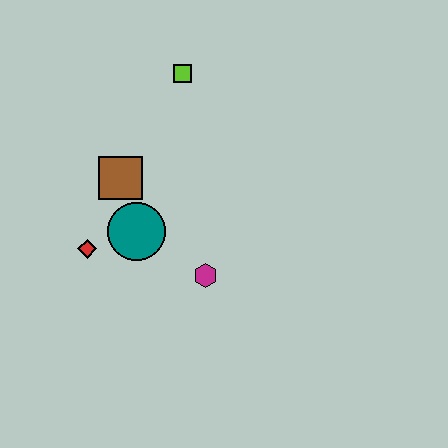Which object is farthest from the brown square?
The magenta hexagon is farthest from the brown square.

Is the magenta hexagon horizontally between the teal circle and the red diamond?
No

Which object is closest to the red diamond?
The teal circle is closest to the red diamond.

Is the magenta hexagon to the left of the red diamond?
No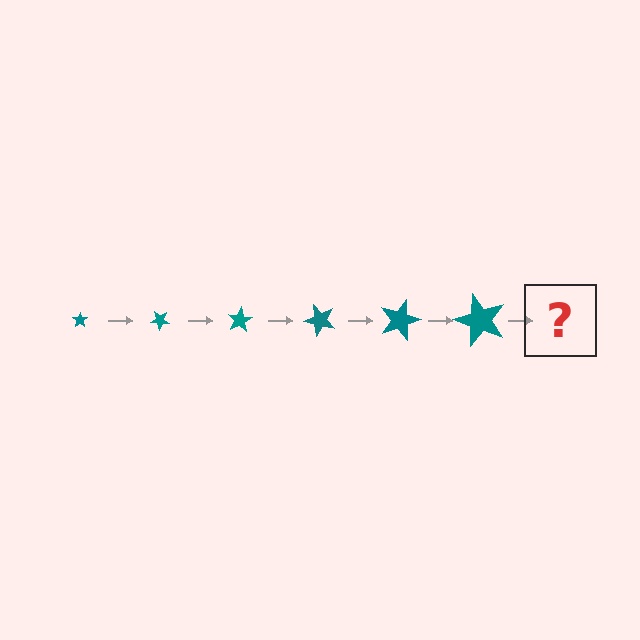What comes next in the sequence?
The next element should be a star, larger than the previous one and rotated 240 degrees from the start.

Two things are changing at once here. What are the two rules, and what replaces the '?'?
The two rules are that the star grows larger each step and it rotates 40 degrees each step. The '?' should be a star, larger than the previous one and rotated 240 degrees from the start.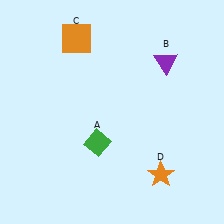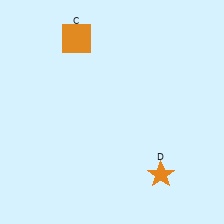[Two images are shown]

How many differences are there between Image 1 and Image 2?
There are 2 differences between the two images.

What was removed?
The green diamond (A), the purple triangle (B) were removed in Image 2.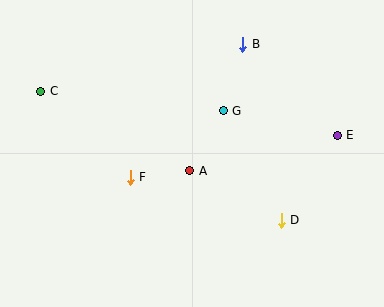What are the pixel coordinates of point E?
Point E is at (337, 135).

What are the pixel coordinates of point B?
Point B is at (243, 44).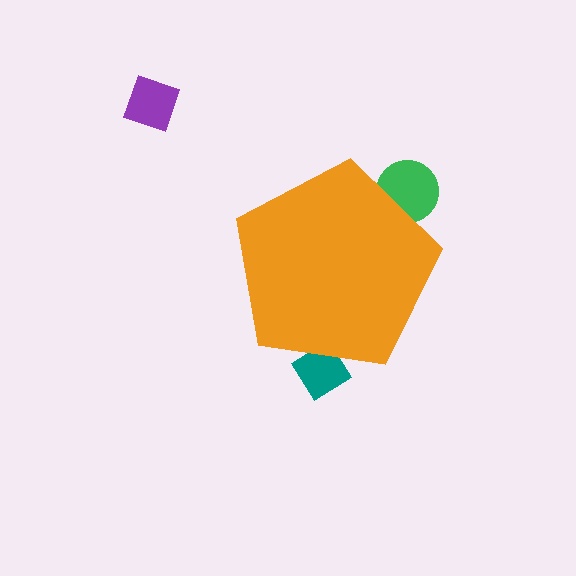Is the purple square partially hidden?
No, the purple square is fully visible.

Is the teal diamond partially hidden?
Yes, the teal diamond is partially hidden behind the orange pentagon.